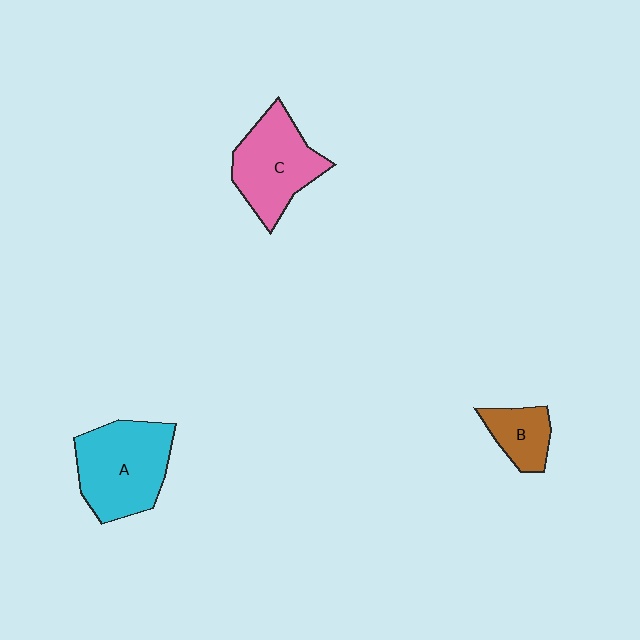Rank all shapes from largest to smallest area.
From largest to smallest: A (cyan), C (pink), B (brown).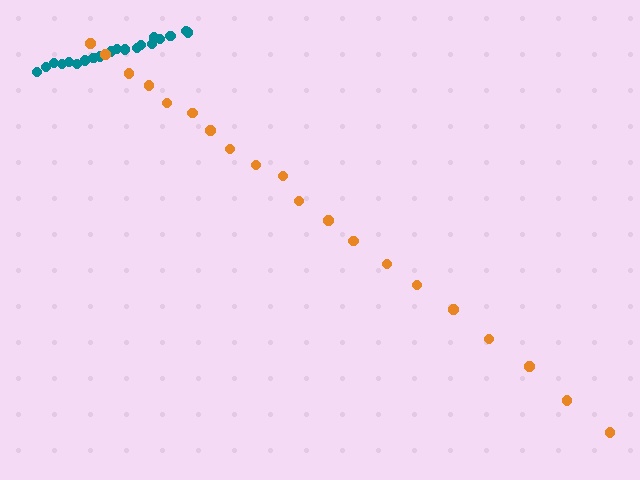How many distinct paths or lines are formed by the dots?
There are 2 distinct paths.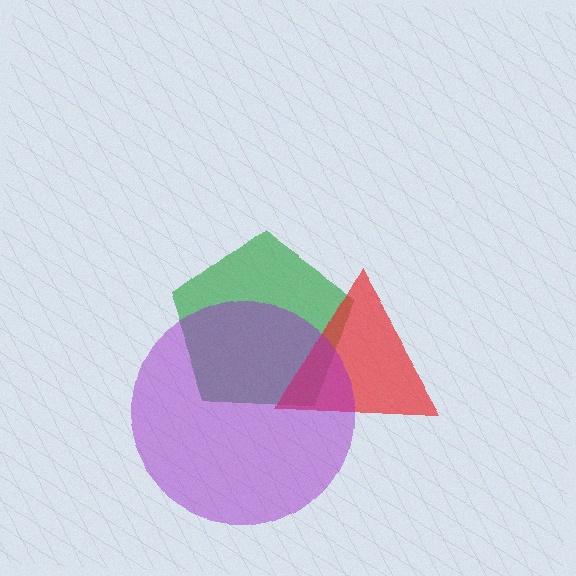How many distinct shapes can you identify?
There are 3 distinct shapes: a green pentagon, a red triangle, a purple circle.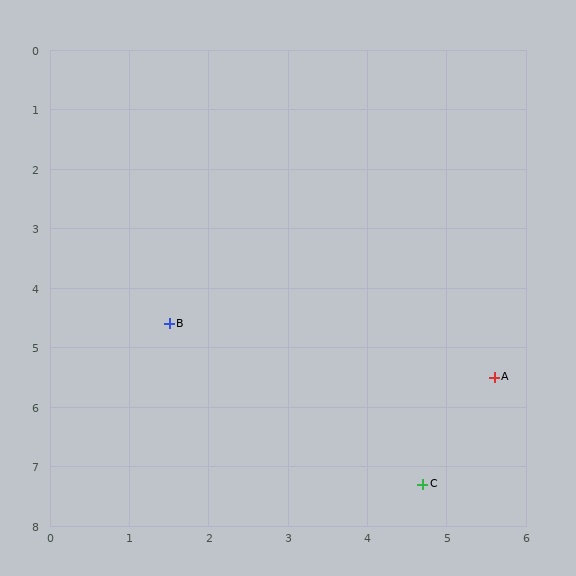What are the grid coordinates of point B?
Point B is at approximately (1.5, 4.6).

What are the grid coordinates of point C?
Point C is at approximately (4.7, 7.3).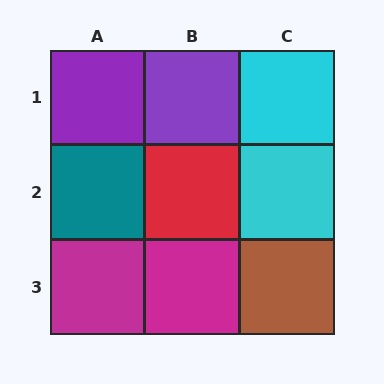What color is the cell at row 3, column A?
Magenta.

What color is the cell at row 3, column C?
Brown.